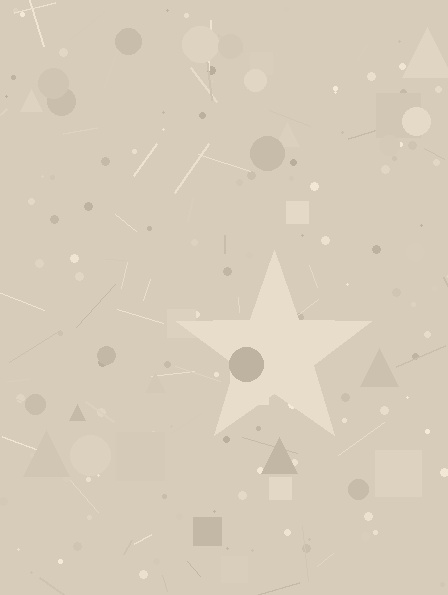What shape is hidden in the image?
A star is hidden in the image.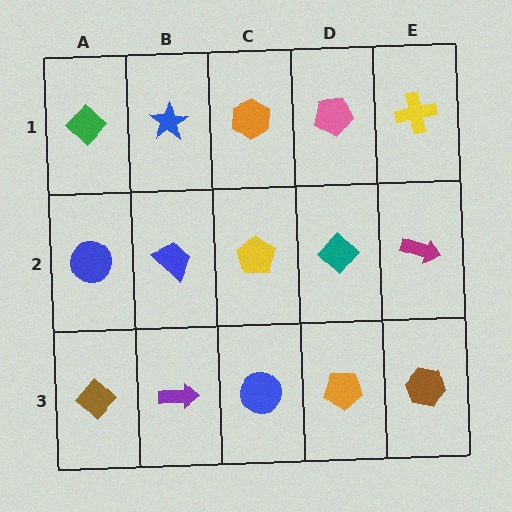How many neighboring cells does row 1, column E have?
2.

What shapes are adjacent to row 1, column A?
A blue circle (row 2, column A), a blue star (row 1, column B).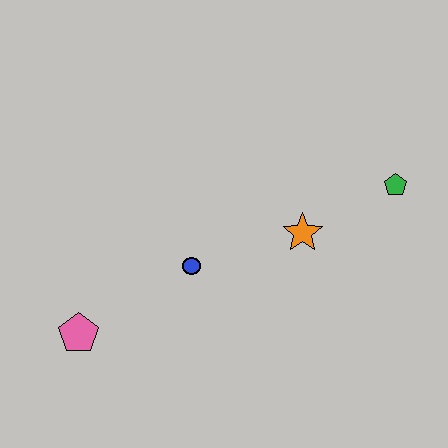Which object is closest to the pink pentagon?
The blue circle is closest to the pink pentagon.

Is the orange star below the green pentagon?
Yes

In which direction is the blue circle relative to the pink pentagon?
The blue circle is to the right of the pink pentagon.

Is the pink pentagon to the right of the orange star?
No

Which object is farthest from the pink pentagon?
The green pentagon is farthest from the pink pentagon.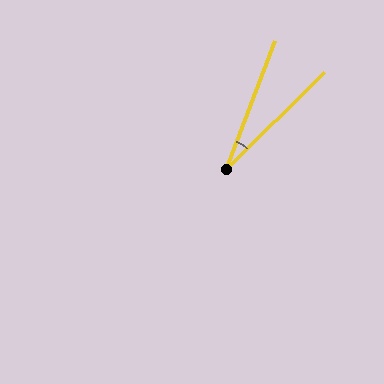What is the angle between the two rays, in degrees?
Approximately 25 degrees.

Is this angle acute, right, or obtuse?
It is acute.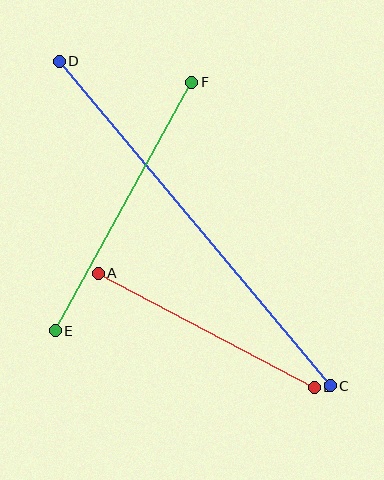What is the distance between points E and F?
The distance is approximately 284 pixels.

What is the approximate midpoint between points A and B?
The midpoint is at approximately (206, 330) pixels.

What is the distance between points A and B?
The distance is approximately 244 pixels.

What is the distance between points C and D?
The distance is approximately 423 pixels.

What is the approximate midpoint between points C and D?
The midpoint is at approximately (195, 223) pixels.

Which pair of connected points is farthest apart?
Points C and D are farthest apart.